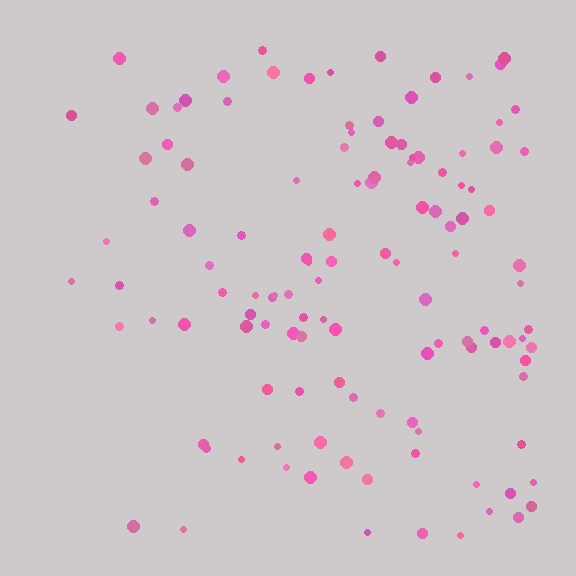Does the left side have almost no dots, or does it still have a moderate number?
Still a moderate number, just noticeably fewer than the right.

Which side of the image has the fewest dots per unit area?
The left.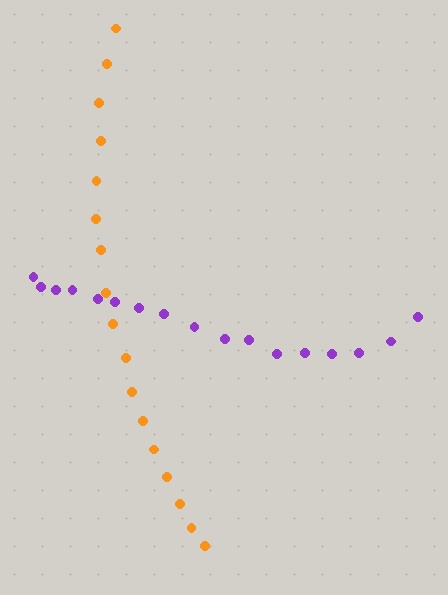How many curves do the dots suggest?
There are 2 distinct paths.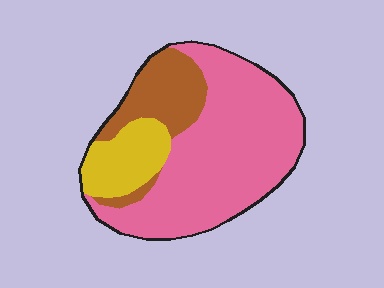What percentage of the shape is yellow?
Yellow takes up about one sixth (1/6) of the shape.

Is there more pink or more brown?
Pink.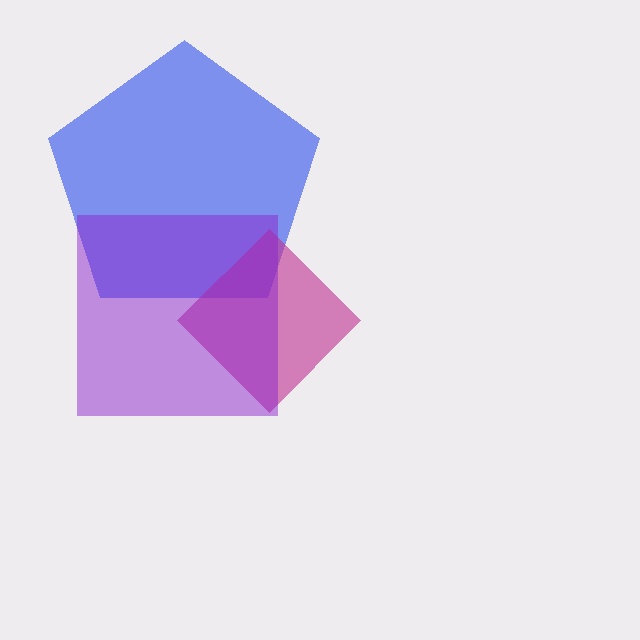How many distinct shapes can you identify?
There are 3 distinct shapes: a blue pentagon, a magenta diamond, a purple square.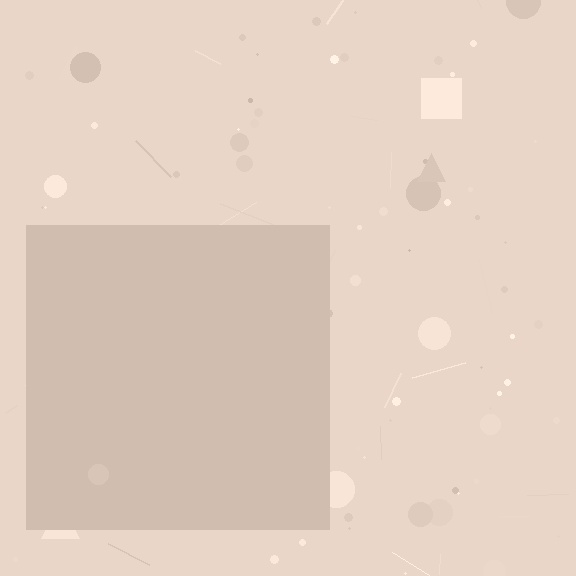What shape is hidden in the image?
A square is hidden in the image.